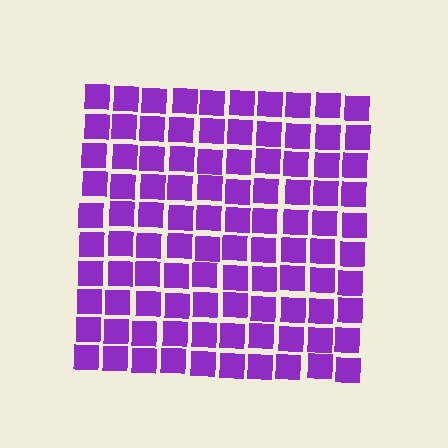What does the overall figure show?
The overall figure shows a square.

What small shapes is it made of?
It is made of small squares.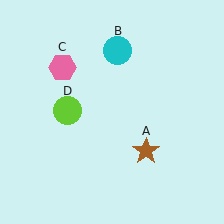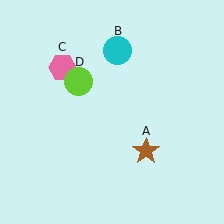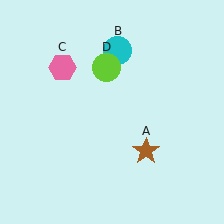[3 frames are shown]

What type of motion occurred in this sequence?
The lime circle (object D) rotated clockwise around the center of the scene.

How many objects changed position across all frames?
1 object changed position: lime circle (object D).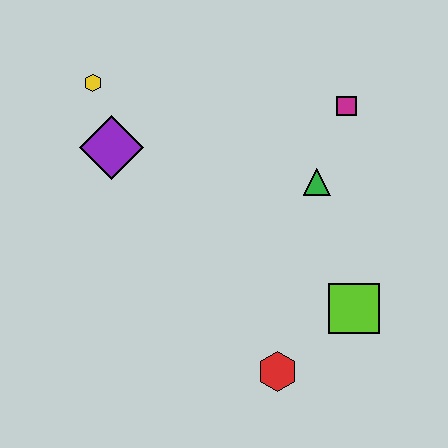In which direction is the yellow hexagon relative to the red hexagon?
The yellow hexagon is above the red hexagon.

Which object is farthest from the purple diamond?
The lime square is farthest from the purple diamond.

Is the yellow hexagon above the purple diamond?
Yes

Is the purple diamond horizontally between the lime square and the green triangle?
No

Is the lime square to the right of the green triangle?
Yes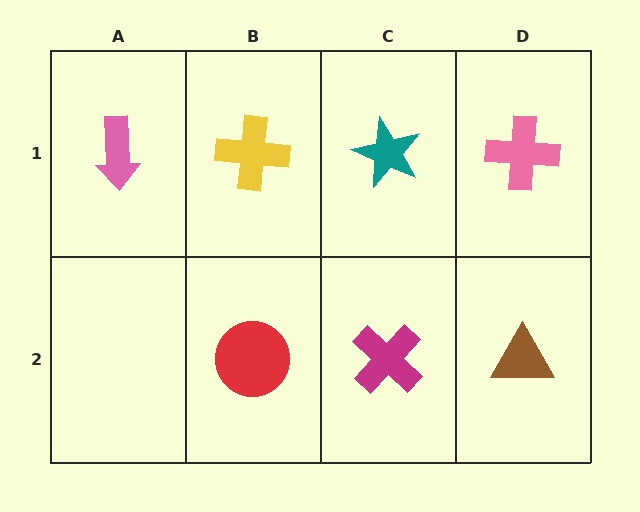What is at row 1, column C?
A teal star.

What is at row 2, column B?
A red circle.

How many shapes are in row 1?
4 shapes.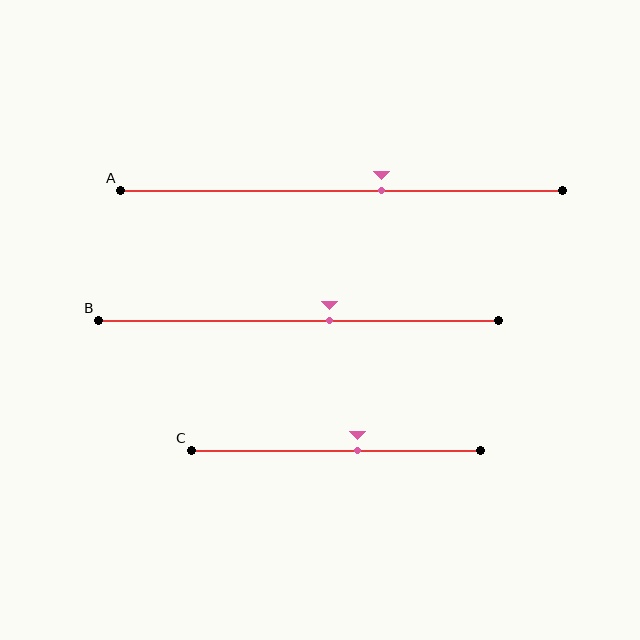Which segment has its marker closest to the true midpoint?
Segment C has its marker closest to the true midpoint.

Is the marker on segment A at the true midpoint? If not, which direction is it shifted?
No, the marker on segment A is shifted to the right by about 9% of the segment length.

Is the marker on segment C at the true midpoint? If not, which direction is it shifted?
No, the marker on segment C is shifted to the right by about 7% of the segment length.